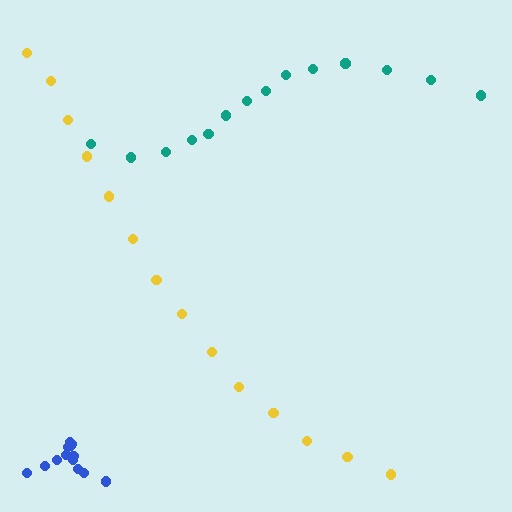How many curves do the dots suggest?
There are 3 distinct paths.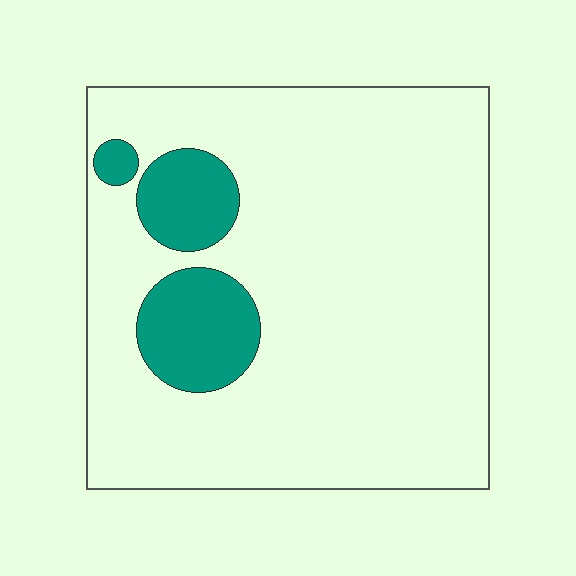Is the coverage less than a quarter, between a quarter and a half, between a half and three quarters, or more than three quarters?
Less than a quarter.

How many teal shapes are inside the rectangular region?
3.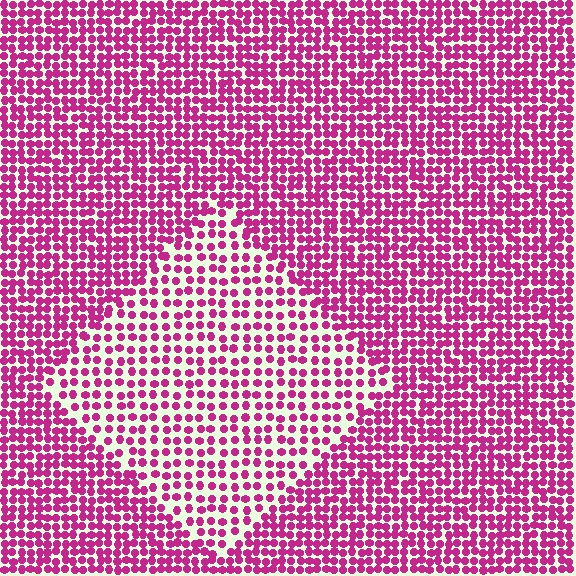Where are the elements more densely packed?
The elements are more densely packed outside the diamond boundary.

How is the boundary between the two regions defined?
The boundary is defined by a change in element density (approximately 1.7x ratio). All elements are the same color, size, and shape.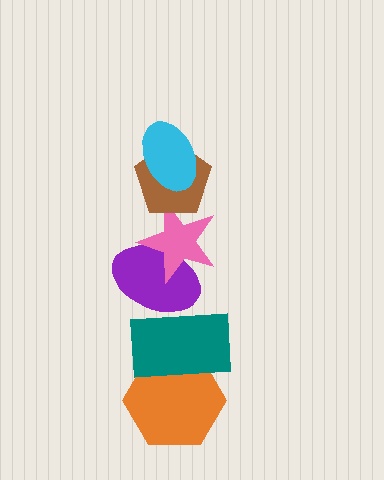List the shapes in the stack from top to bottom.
From top to bottom: the cyan ellipse, the brown pentagon, the pink star, the purple ellipse, the teal rectangle, the orange hexagon.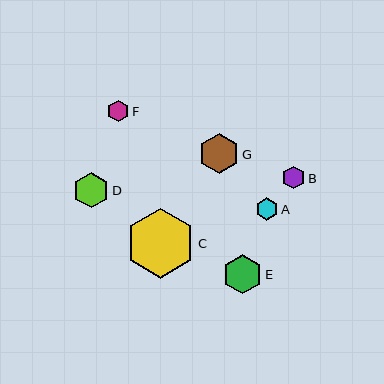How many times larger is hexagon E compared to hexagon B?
Hexagon E is approximately 1.7 times the size of hexagon B.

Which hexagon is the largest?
Hexagon C is the largest with a size of approximately 70 pixels.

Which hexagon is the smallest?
Hexagon F is the smallest with a size of approximately 21 pixels.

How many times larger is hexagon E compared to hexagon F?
Hexagon E is approximately 1.9 times the size of hexagon F.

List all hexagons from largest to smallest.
From largest to smallest: C, G, E, D, B, A, F.